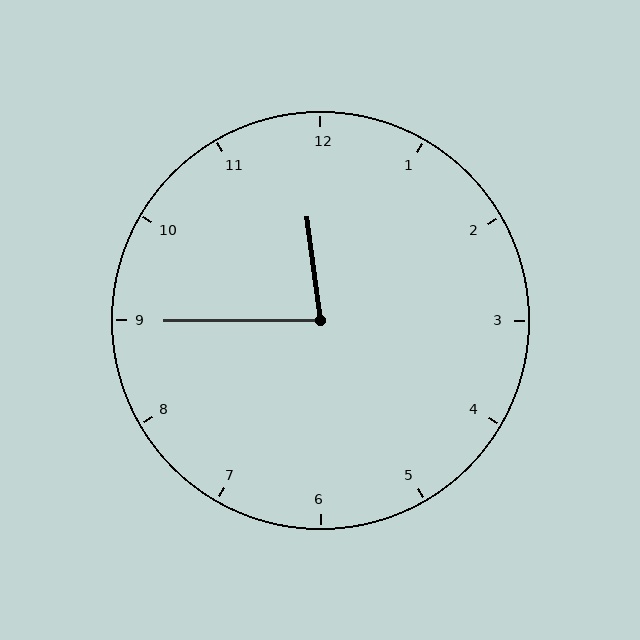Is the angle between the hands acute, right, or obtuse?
It is acute.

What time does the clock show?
11:45.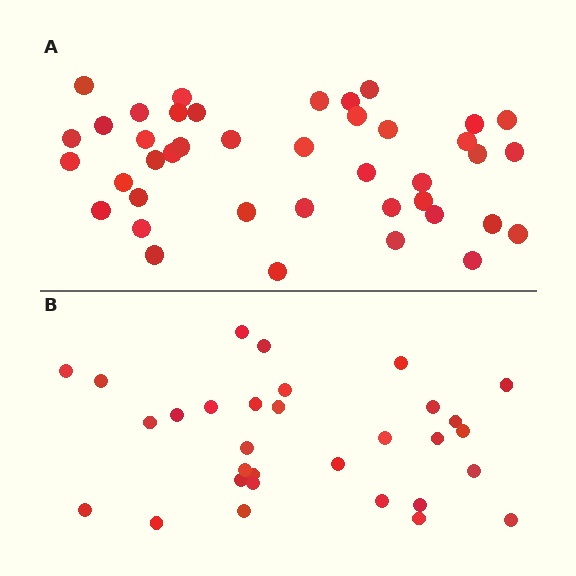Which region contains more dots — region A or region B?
Region A (the top region) has more dots.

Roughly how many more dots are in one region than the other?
Region A has roughly 10 or so more dots than region B.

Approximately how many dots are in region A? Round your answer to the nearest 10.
About 40 dots. (The exact count is 41, which rounds to 40.)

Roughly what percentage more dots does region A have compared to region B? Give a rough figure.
About 30% more.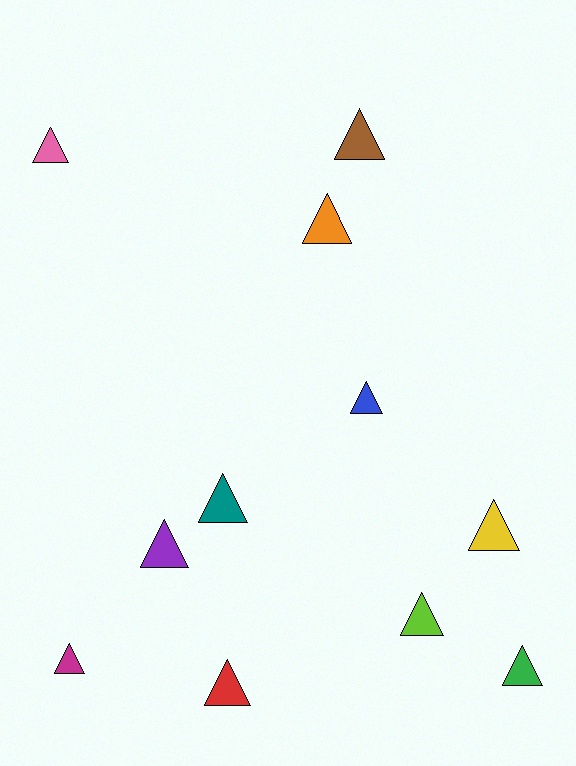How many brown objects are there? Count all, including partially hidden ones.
There is 1 brown object.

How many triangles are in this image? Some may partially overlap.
There are 11 triangles.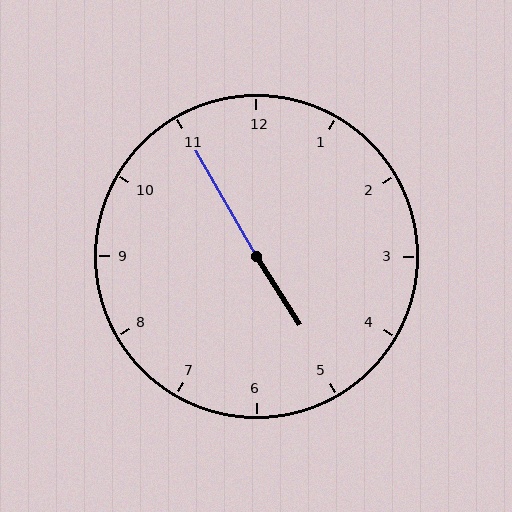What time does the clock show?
4:55.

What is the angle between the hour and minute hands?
Approximately 178 degrees.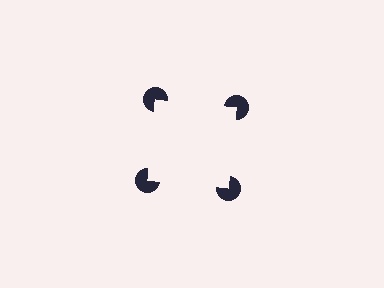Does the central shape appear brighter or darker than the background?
It typically appears slightly brighter than the background, even though no actual brightness change is drawn.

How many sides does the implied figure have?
4 sides.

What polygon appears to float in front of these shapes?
An illusory square — its edges are inferred from the aligned wedge cuts in the pac-man discs, not physically drawn.